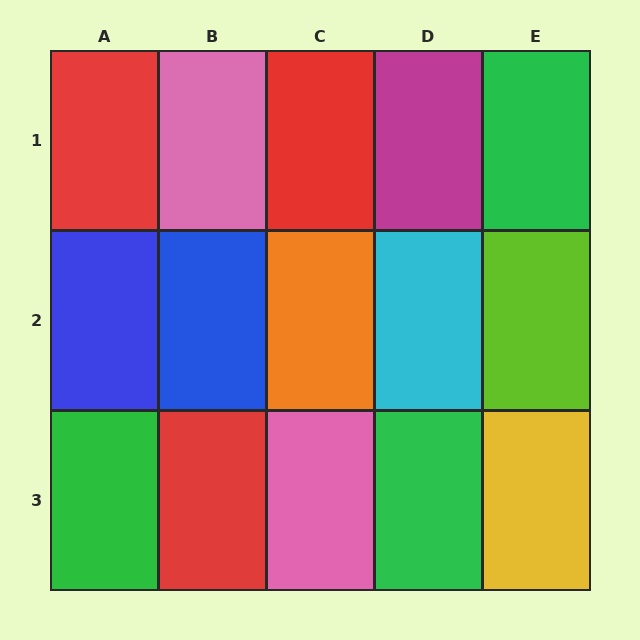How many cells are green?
3 cells are green.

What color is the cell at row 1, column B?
Pink.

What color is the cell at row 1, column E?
Green.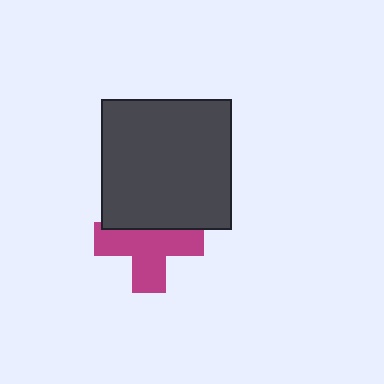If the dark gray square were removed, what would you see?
You would see the complete magenta cross.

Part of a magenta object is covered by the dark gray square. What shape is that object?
It is a cross.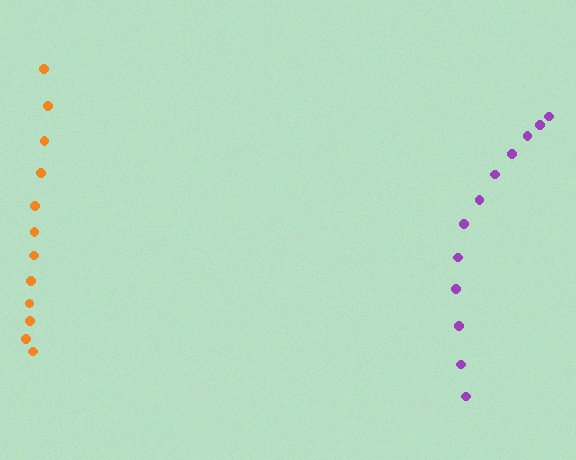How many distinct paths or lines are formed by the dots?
There are 2 distinct paths.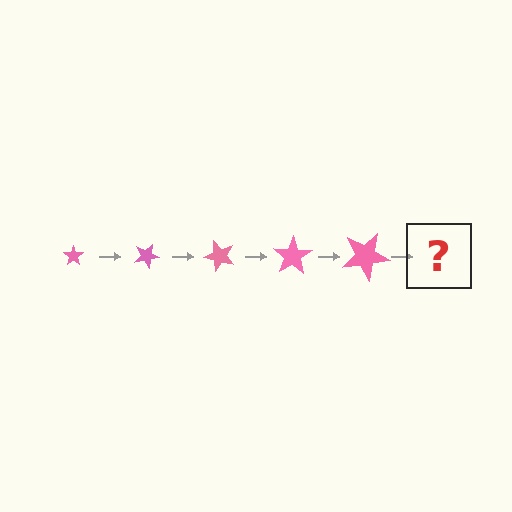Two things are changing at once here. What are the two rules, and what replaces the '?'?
The two rules are that the star grows larger each step and it rotates 25 degrees each step. The '?' should be a star, larger than the previous one and rotated 125 degrees from the start.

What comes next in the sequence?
The next element should be a star, larger than the previous one and rotated 125 degrees from the start.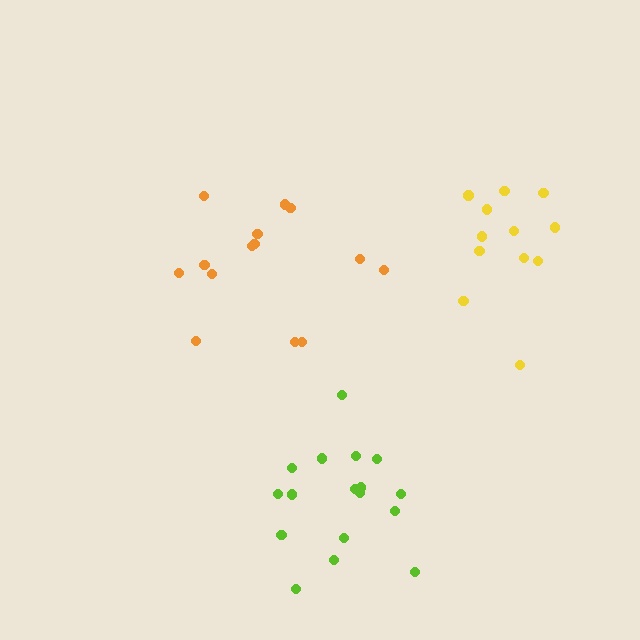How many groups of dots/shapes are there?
There are 3 groups.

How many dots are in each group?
Group 1: 12 dots, Group 2: 14 dots, Group 3: 17 dots (43 total).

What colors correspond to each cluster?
The clusters are colored: yellow, orange, lime.